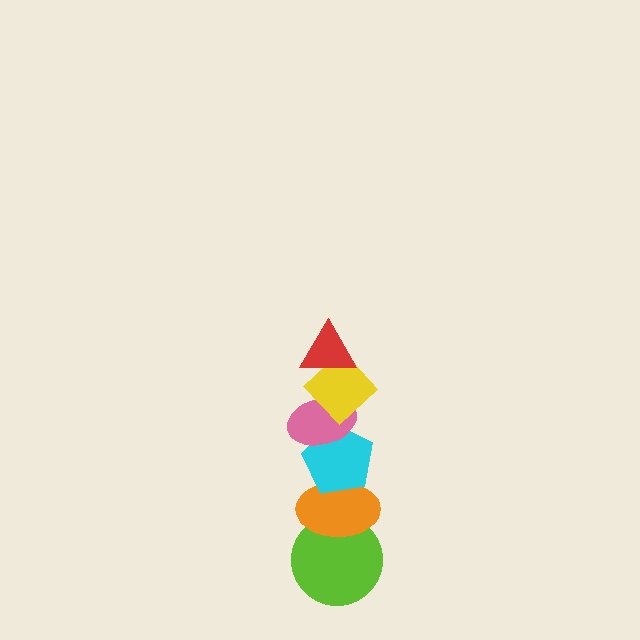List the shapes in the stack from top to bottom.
From top to bottom: the red triangle, the yellow diamond, the pink ellipse, the cyan pentagon, the orange ellipse, the lime circle.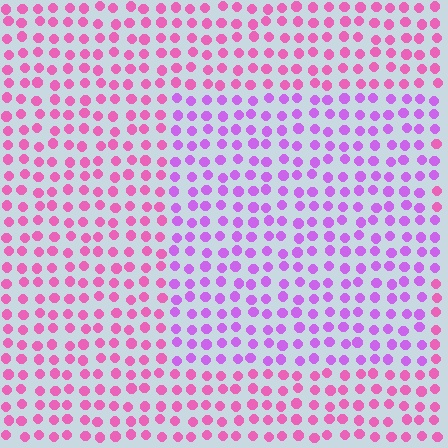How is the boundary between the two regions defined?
The boundary is defined purely by a slight shift in hue (about 37 degrees). Spacing, size, and orientation are identical on both sides.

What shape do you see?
I see a rectangle.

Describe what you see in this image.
The image is filled with small pink elements in a uniform arrangement. A rectangle-shaped region is visible where the elements are tinted to a slightly different hue, forming a subtle color boundary.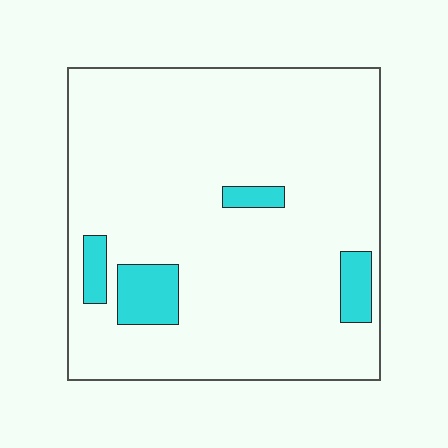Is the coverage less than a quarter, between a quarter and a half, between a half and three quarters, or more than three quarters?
Less than a quarter.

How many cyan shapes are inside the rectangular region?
4.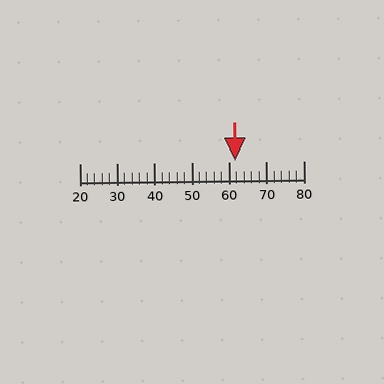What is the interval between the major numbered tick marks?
The major tick marks are spaced 10 units apart.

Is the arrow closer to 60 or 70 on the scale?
The arrow is closer to 60.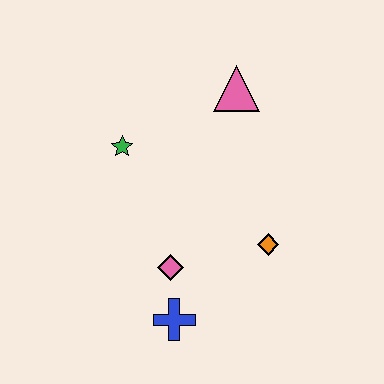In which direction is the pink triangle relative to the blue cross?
The pink triangle is above the blue cross.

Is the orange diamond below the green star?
Yes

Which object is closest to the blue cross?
The pink diamond is closest to the blue cross.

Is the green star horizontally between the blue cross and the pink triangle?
No